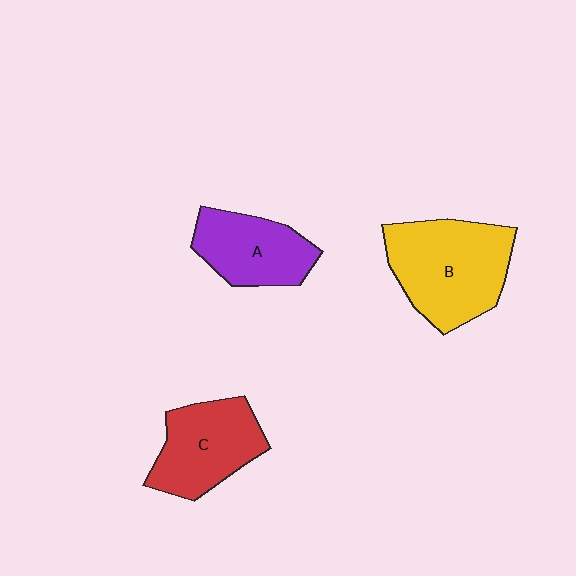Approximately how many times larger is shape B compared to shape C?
Approximately 1.3 times.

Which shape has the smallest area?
Shape A (purple).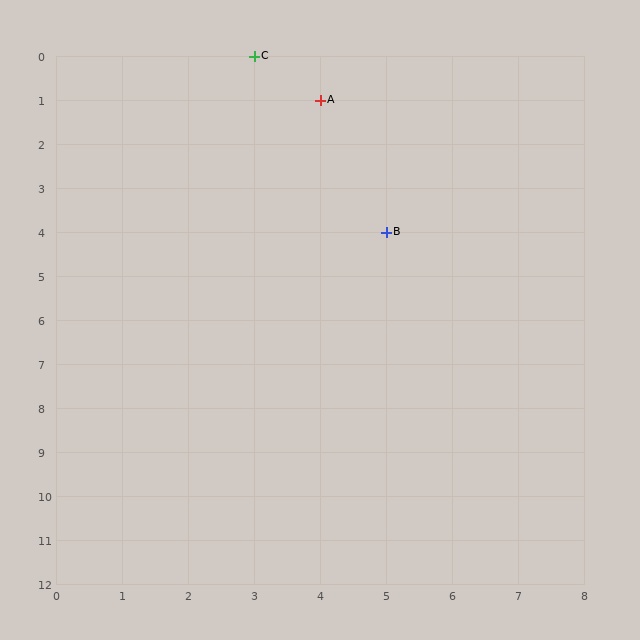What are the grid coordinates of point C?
Point C is at grid coordinates (3, 0).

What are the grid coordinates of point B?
Point B is at grid coordinates (5, 4).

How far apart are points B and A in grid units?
Points B and A are 1 column and 3 rows apart (about 3.2 grid units diagonally).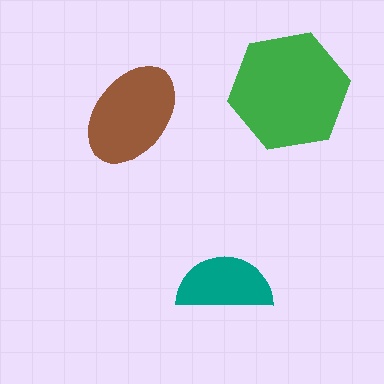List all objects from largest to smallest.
The green hexagon, the brown ellipse, the teal semicircle.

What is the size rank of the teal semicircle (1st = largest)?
3rd.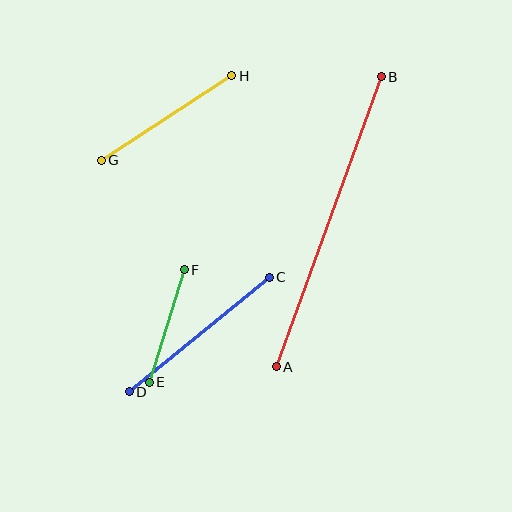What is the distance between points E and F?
The distance is approximately 118 pixels.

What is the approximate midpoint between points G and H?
The midpoint is at approximately (166, 118) pixels.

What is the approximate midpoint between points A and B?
The midpoint is at approximately (329, 222) pixels.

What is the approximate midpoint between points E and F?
The midpoint is at approximately (167, 326) pixels.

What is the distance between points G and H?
The distance is approximately 156 pixels.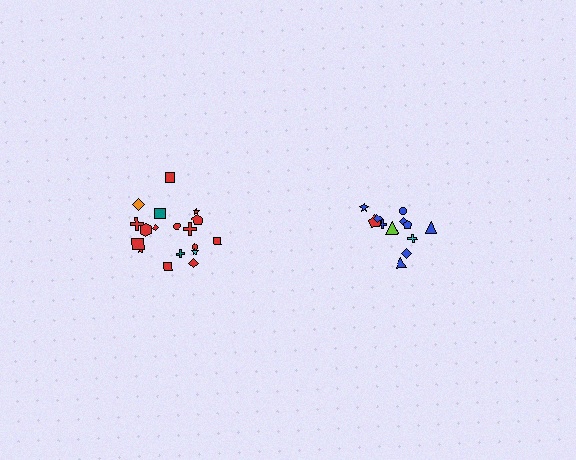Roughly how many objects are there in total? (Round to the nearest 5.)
Roughly 30 objects in total.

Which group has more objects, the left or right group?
The left group.